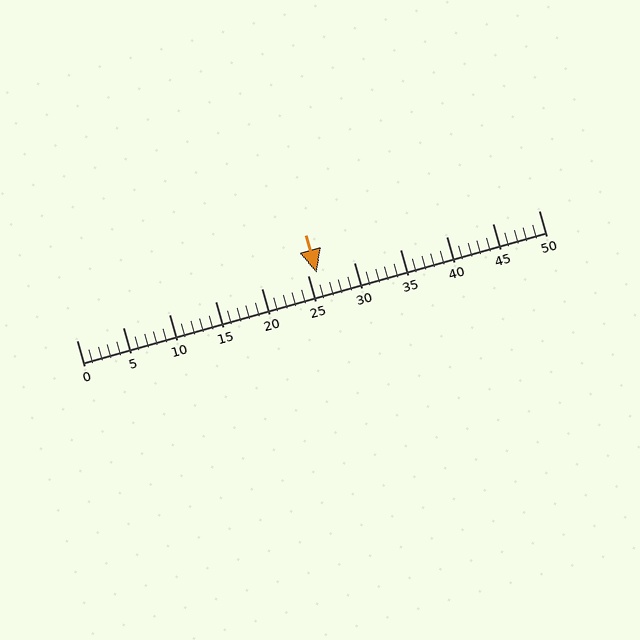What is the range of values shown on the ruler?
The ruler shows values from 0 to 50.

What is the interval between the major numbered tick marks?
The major tick marks are spaced 5 units apart.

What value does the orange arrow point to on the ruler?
The orange arrow points to approximately 26.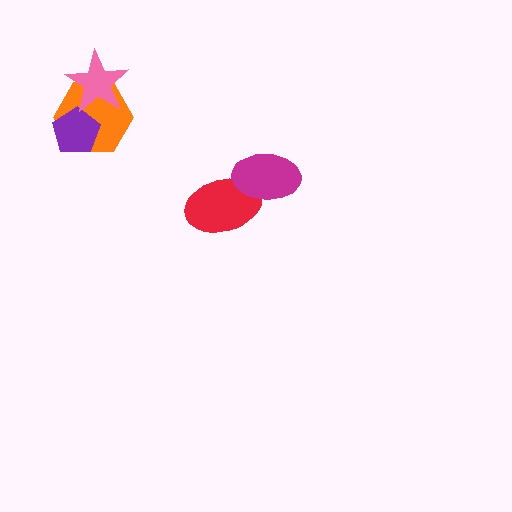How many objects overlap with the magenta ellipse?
1 object overlaps with the magenta ellipse.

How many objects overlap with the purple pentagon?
2 objects overlap with the purple pentagon.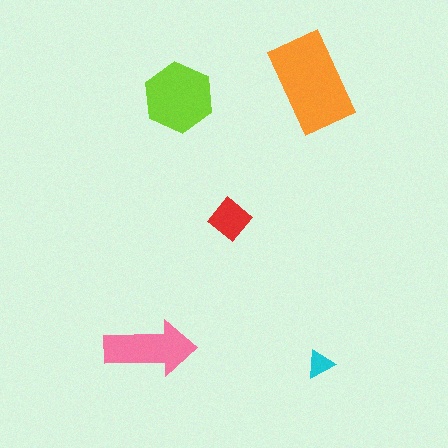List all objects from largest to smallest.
The orange rectangle, the lime hexagon, the pink arrow, the red diamond, the cyan triangle.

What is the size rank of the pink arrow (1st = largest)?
3rd.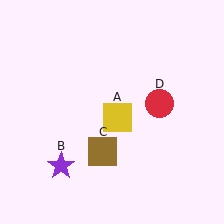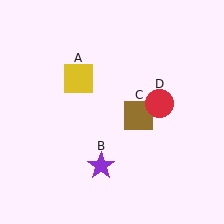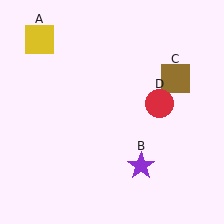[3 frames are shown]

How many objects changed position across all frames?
3 objects changed position: yellow square (object A), purple star (object B), brown square (object C).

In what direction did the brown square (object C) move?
The brown square (object C) moved up and to the right.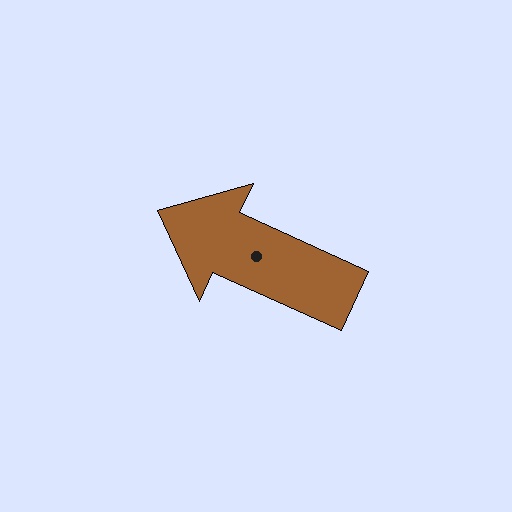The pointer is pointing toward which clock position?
Roughly 10 o'clock.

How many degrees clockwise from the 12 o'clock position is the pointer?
Approximately 295 degrees.